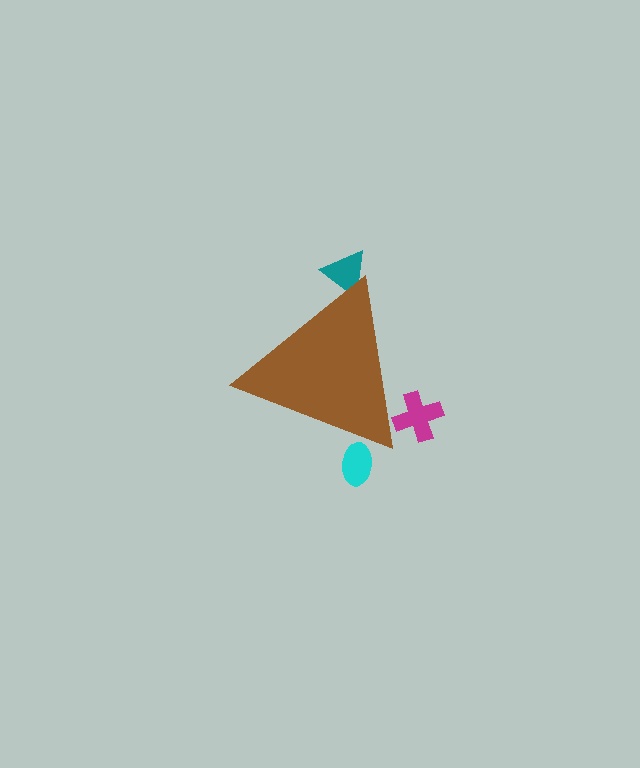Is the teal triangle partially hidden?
Yes, the teal triangle is partially hidden behind the brown triangle.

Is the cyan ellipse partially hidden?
Yes, the cyan ellipse is partially hidden behind the brown triangle.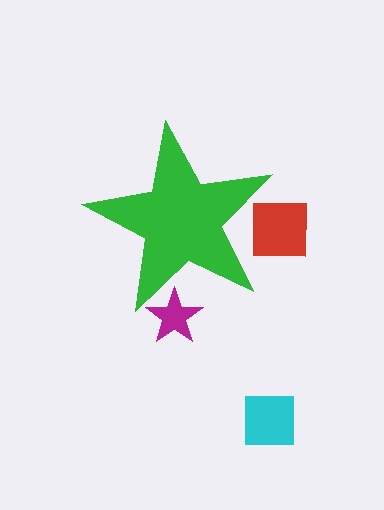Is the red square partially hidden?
Yes, the red square is partially hidden behind the green star.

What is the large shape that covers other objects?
A green star.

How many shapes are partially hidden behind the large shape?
2 shapes are partially hidden.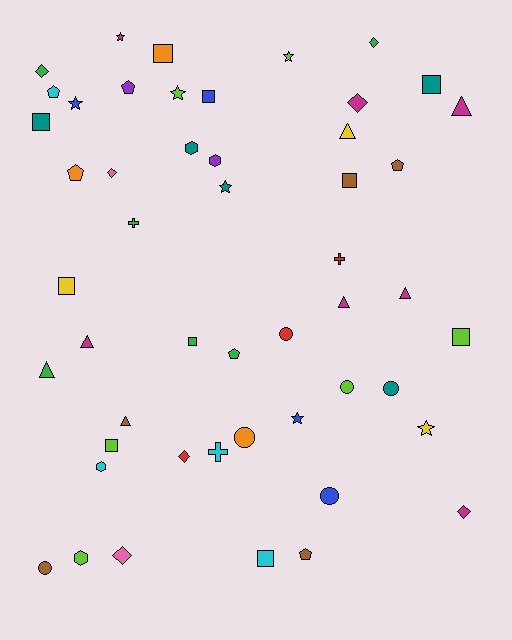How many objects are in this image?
There are 50 objects.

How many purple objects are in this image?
There are 2 purple objects.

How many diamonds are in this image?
There are 7 diamonds.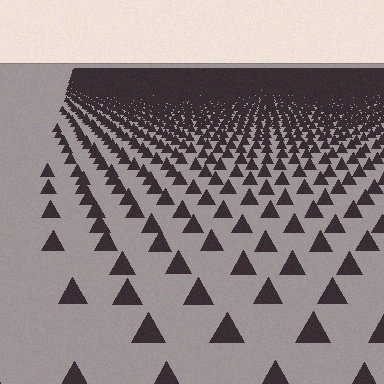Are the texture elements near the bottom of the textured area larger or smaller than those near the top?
Larger. Near the bottom, elements are closer to the viewer and appear at a bigger on-screen size.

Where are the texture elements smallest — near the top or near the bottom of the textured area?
Near the top.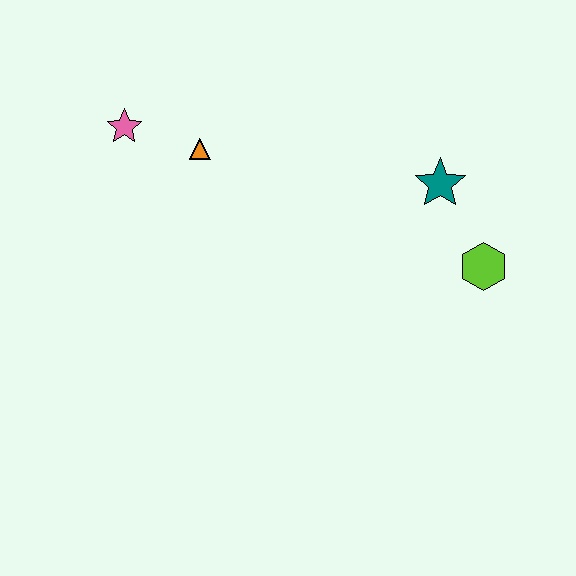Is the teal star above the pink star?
No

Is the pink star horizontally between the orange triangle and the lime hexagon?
No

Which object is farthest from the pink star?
The lime hexagon is farthest from the pink star.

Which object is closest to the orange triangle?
The pink star is closest to the orange triangle.